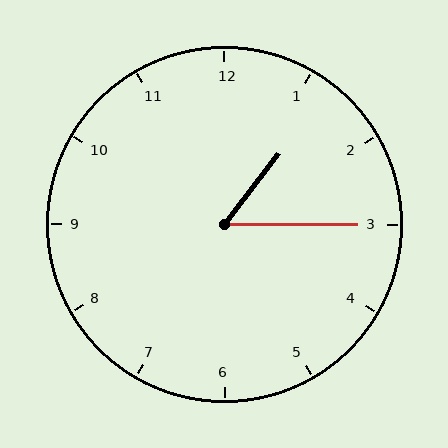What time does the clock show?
1:15.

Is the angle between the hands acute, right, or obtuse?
It is acute.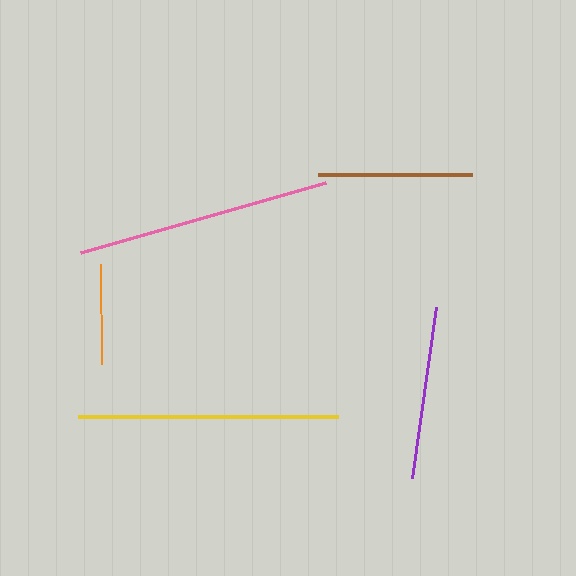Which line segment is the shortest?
The orange line is the shortest at approximately 100 pixels.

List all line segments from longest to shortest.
From longest to shortest: yellow, pink, purple, brown, orange.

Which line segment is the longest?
The yellow line is the longest at approximately 260 pixels.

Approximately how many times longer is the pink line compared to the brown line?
The pink line is approximately 1.7 times the length of the brown line.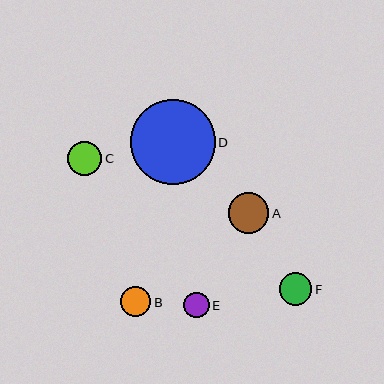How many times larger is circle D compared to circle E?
Circle D is approximately 3.4 times the size of circle E.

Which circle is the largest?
Circle D is the largest with a size of approximately 85 pixels.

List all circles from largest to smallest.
From largest to smallest: D, A, C, F, B, E.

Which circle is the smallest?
Circle E is the smallest with a size of approximately 25 pixels.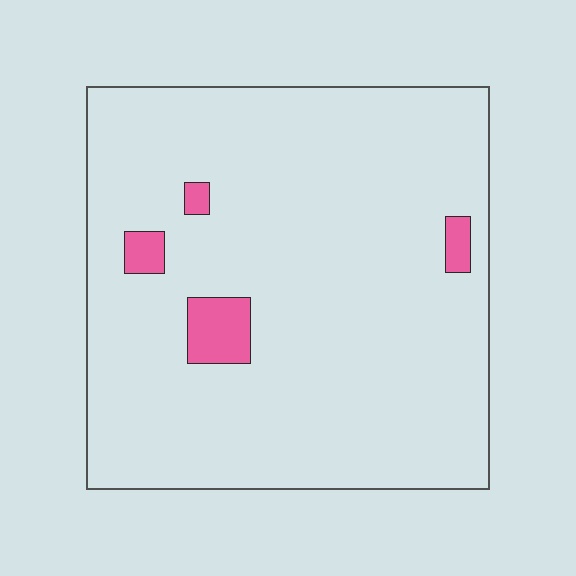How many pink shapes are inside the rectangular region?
4.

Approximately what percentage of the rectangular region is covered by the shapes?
Approximately 5%.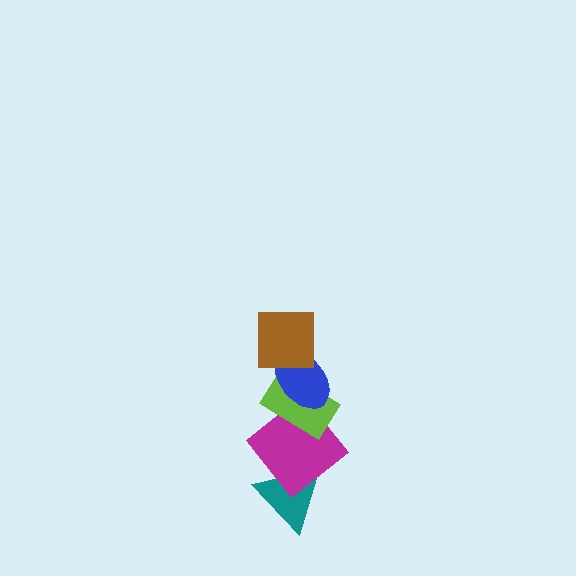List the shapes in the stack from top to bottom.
From top to bottom: the brown square, the blue ellipse, the lime rectangle, the magenta diamond, the teal triangle.